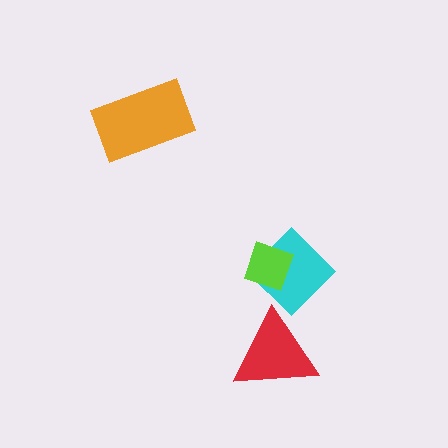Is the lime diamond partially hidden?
No, no other shape covers it.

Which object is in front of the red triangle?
The cyan diamond is in front of the red triangle.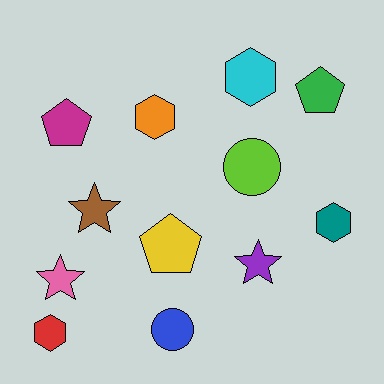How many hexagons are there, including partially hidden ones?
There are 4 hexagons.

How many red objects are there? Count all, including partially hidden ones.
There is 1 red object.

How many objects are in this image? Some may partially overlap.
There are 12 objects.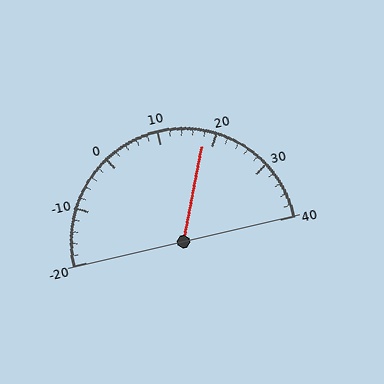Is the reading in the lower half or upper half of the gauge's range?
The reading is in the upper half of the range (-20 to 40).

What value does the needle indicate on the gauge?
The needle indicates approximately 18.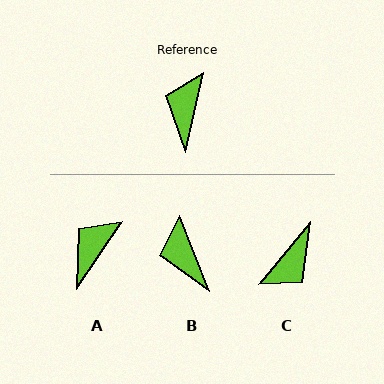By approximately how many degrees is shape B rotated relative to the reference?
Approximately 34 degrees counter-clockwise.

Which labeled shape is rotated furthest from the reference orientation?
C, about 153 degrees away.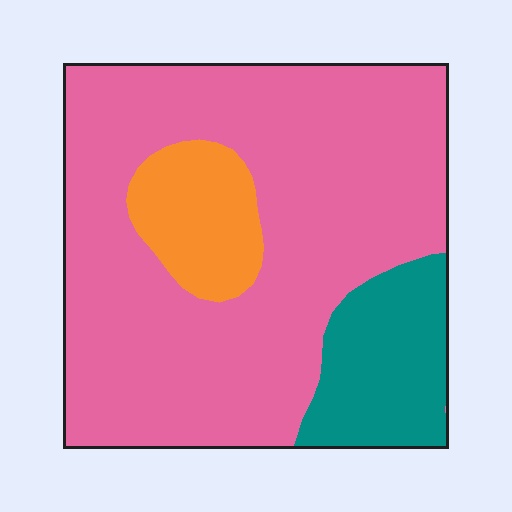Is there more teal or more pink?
Pink.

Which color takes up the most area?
Pink, at roughly 75%.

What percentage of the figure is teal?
Teal covers around 15% of the figure.